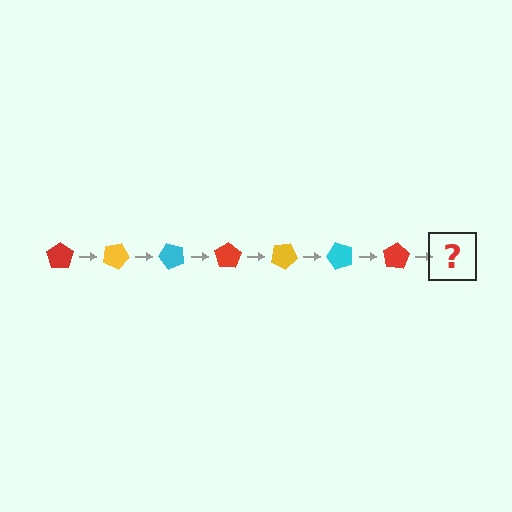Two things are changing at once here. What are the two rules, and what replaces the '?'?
The two rules are that it rotates 25 degrees each step and the color cycles through red, yellow, and cyan. The '?' should be a yellow pentagon, rotated 175 degrees from the start.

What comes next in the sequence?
The next element should be a yellow pentagon, rotated 175 degrees from the start.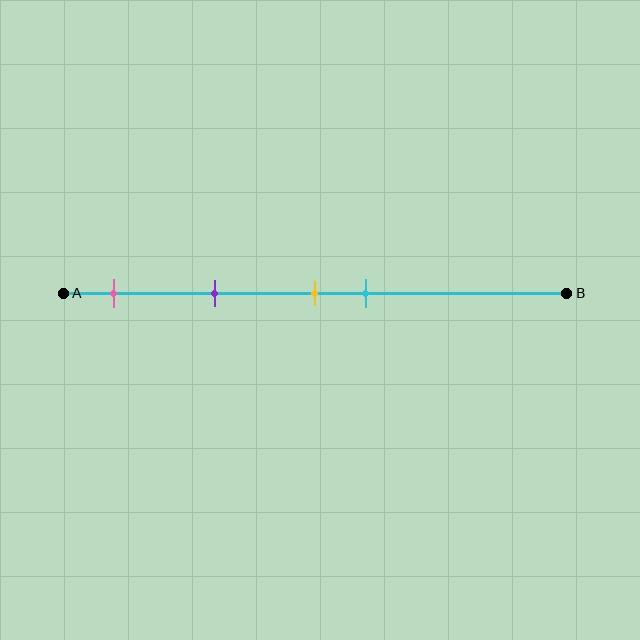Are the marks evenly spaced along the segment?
No, the marks are not evenly spaced.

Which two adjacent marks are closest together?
The yellow and cyan marks are the closest adjacent pair.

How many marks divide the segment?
There are 4 marks dividing the segment.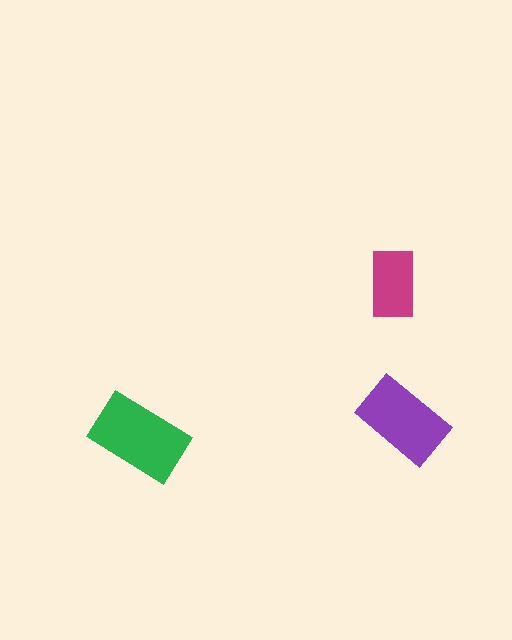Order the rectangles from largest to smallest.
the green one, the purple one, the magenta one.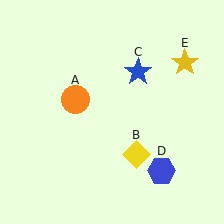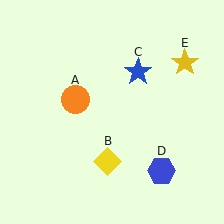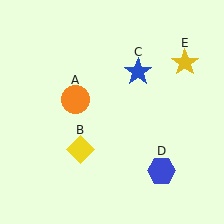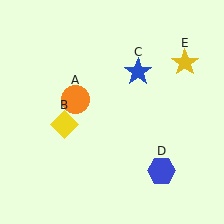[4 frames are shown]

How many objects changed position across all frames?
1 object changed position: yellow diamond (object B).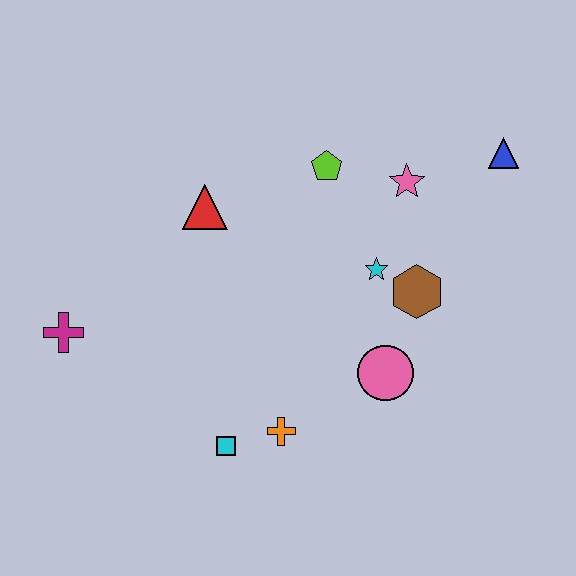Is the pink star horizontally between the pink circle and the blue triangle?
Yes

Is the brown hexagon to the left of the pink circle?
No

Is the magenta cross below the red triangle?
Yes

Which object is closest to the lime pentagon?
The pink star is closest to the lime pentagon.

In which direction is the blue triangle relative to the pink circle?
The blue triangle is above the pink circle.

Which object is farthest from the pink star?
The magenta cross is farthest from the pink star.